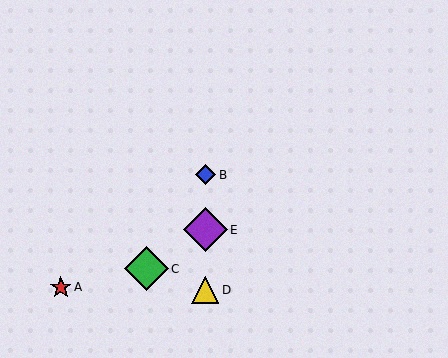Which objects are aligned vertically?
Objects B, D, E are aligned vertically.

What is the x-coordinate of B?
Object B is at x≈205.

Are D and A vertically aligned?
No, D is at x≈205 and A is at x≈61.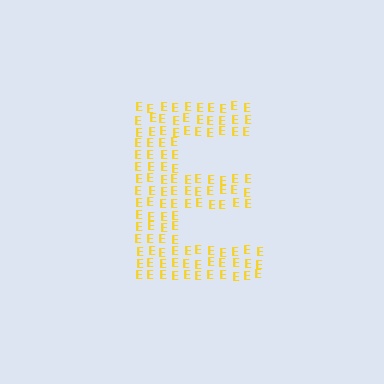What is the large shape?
The large shape is the letter E.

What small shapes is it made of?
It is made of small letter E's.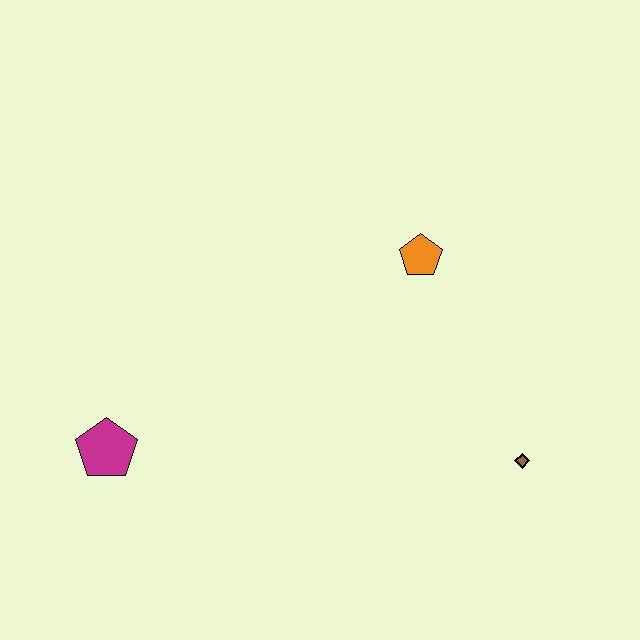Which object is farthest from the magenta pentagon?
The brown diamond is farthest from the magenta pentagon.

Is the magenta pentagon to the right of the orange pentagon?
No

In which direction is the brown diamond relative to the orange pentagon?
The brown diamond is below the orange pentagon.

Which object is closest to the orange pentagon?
The brown diamond is closest to the orange pentagon.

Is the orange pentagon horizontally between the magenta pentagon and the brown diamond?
Yes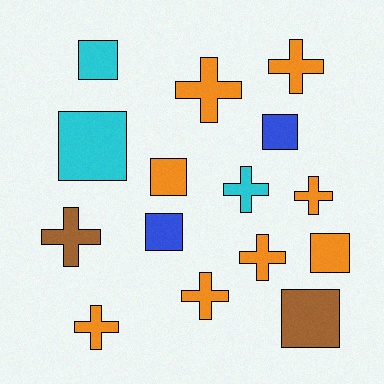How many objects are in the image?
There are 15 objects.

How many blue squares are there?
There are 2 blue squares.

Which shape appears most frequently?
Cross, with 8 objects.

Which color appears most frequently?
Orange, with 8 objects.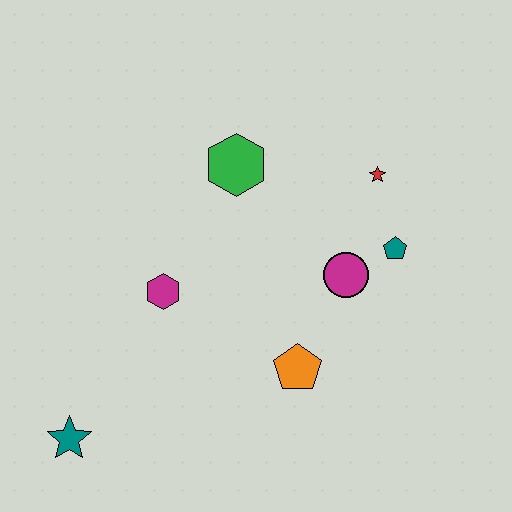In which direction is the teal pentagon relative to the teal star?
The teal pentagon is to the right of the teal star.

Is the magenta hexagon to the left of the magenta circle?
Yes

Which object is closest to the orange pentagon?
The magenta circle is closest to the orange pentagon.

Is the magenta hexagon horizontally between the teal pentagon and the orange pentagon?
No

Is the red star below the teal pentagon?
No